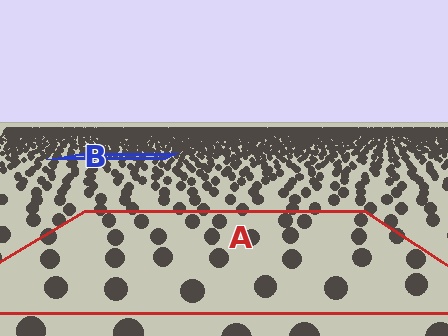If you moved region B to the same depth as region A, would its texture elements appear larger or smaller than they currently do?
They would appear larger. At a closer depth, the same texture elements are projected at a bigger on-screen size.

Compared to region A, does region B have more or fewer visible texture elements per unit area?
Region B has more texture elements per unit area — they are packed more densely because it is farther away.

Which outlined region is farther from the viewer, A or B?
Region B is farther from the viewer — the texture elements inside it appear smaller and more densely packed.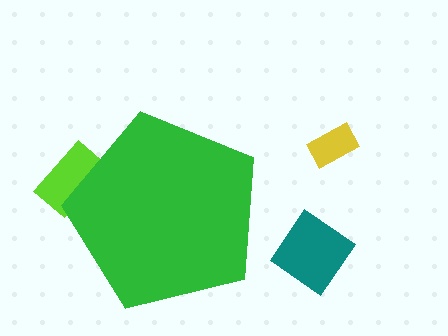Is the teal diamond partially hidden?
No, the teal diamond is fully visible.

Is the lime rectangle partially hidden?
Yes, the lime rectangle is partially hidden behind the green pentagon.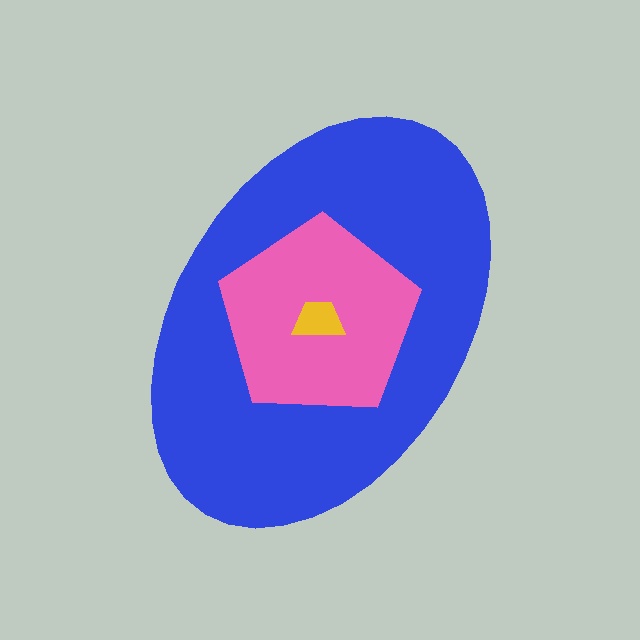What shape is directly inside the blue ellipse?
The pink pentagon.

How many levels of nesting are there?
3.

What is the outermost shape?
The blue ellipse.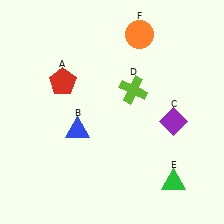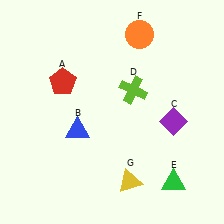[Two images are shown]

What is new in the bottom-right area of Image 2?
A yellow triangle (G) was added in the bottom-right area of Image 2.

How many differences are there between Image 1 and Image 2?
There is 1 difference between the two images.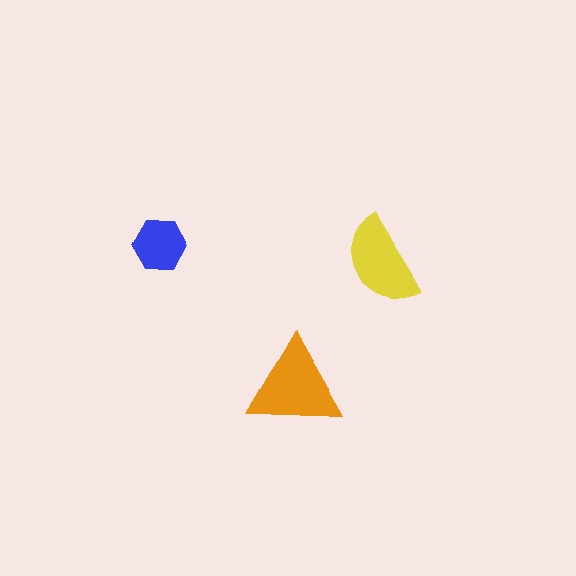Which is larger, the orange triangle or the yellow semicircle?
The orange triangle.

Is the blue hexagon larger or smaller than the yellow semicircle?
Smaller.